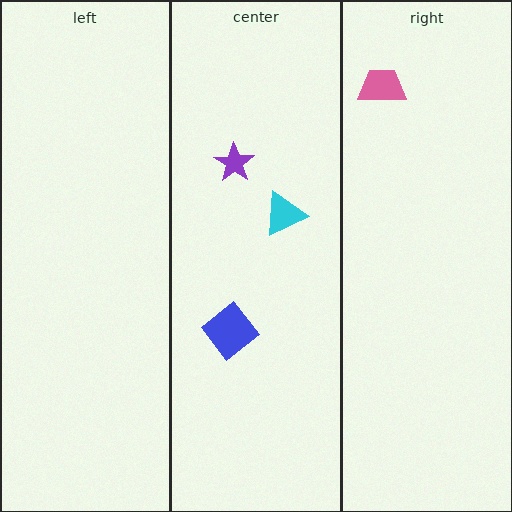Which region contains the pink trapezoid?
The right region.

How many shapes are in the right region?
1.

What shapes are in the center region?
The cyan triangle, the blue diamond, the purple star.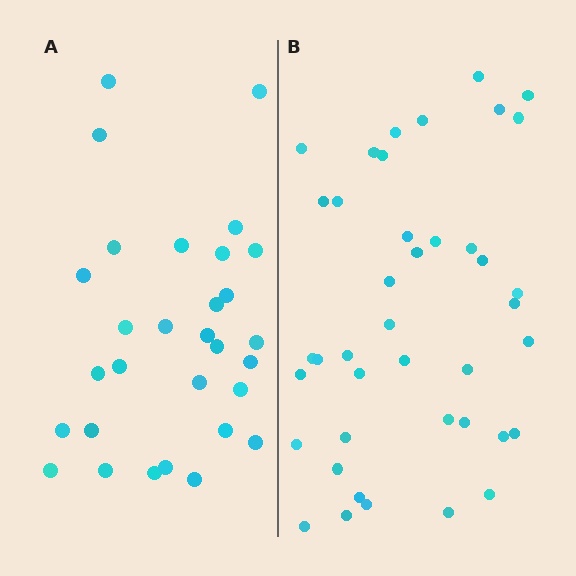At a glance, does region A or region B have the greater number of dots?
Region B (the right region) has more dots.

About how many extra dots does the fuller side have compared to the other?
Region B has roughly 12 or so more dots than region A.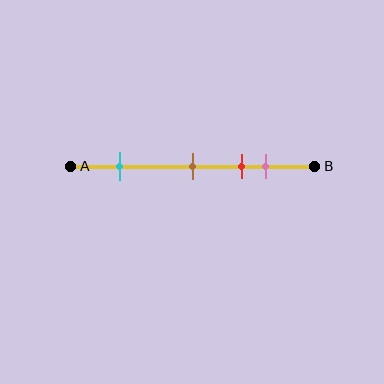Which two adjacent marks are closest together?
The red and pink marks are the closest adjacent pair.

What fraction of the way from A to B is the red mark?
The red mark is approximately 70% (0.7) of the way from A to B.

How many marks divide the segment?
There are 4 marks dividing the segment.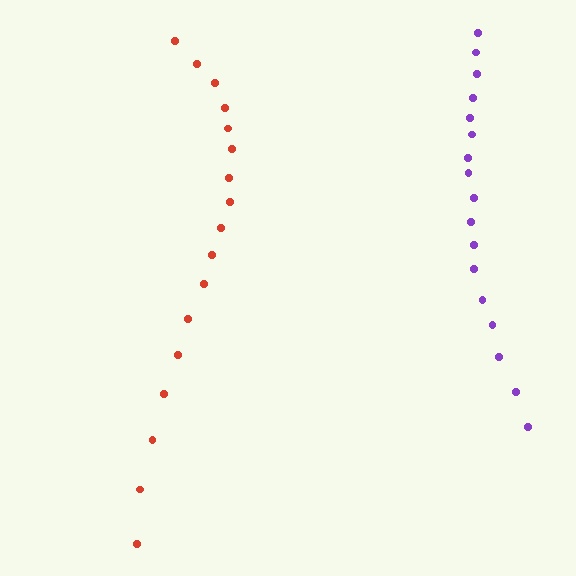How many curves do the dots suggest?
There are 2 distinct paths.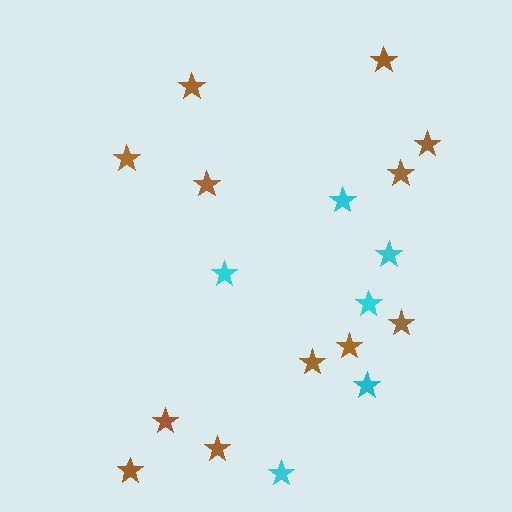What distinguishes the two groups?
There are 2 groups: one group of brown stars (12) and one group of cyan stars (6).